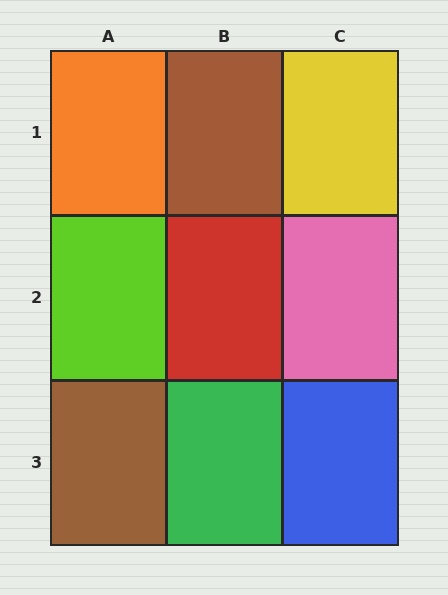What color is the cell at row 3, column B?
Green.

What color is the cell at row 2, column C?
Pink.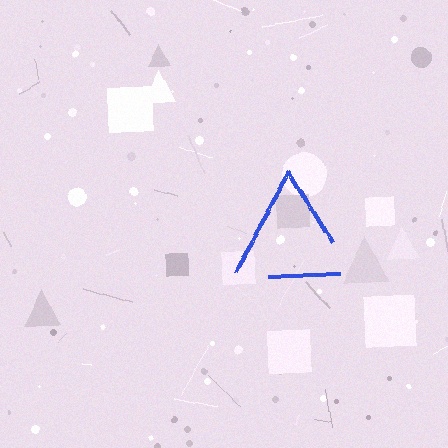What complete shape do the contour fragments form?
The contour fragments form a triangle.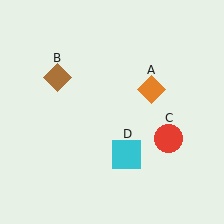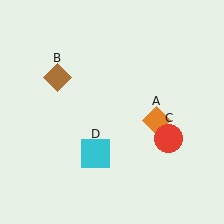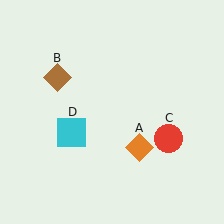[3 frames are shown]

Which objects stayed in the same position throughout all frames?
Brown diamond (object B) and red circle (object C) remained stationary.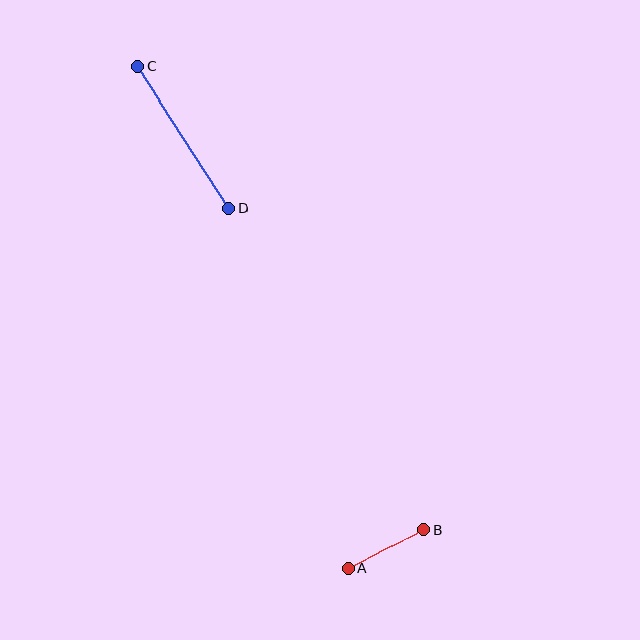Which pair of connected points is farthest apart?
Points C and D are farthest apart.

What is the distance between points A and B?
The distance is approximately 84 pixels.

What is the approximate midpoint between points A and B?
The midpoint is at approximately (386, 549) pixels.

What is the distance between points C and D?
The distance is approximately 169 pixels.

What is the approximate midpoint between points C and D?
The midpoint is at approximately (183, 137) pixels.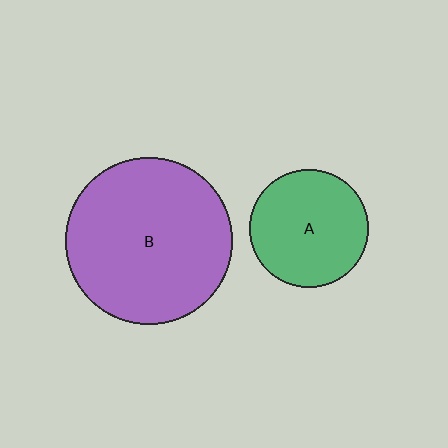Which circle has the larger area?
Circle B (purple).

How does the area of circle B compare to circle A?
Approximately 2.0 times.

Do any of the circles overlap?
No, none of the circles overlap.